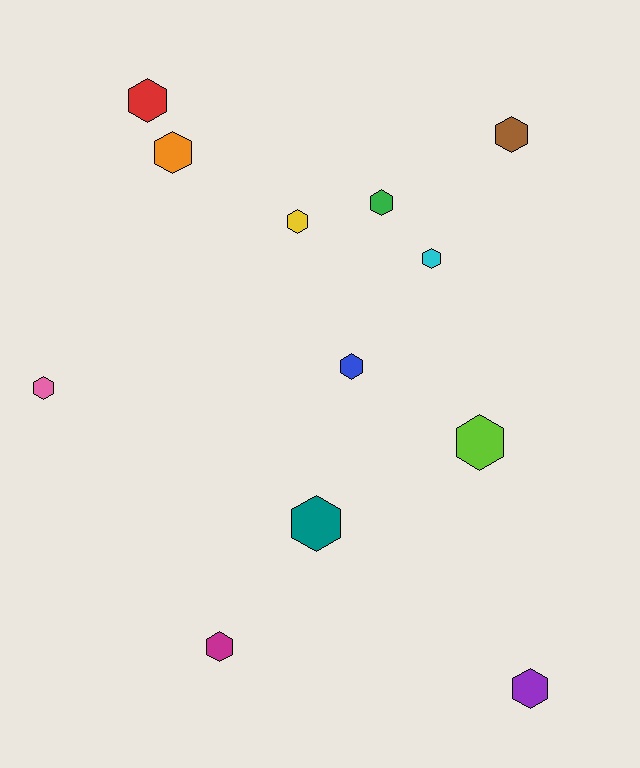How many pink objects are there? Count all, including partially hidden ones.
There is 1 pink object.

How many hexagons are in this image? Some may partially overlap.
There are 12 hexagons.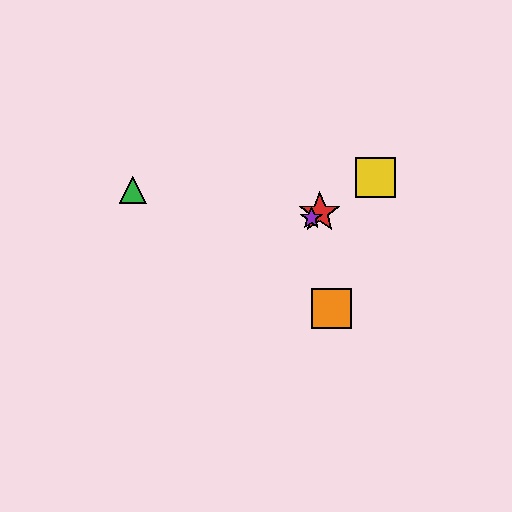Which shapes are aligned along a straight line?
The red star, the blue star, the yellow square, the purple star are aligned along a straight line.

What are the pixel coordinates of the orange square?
The orange square is at (331, 309).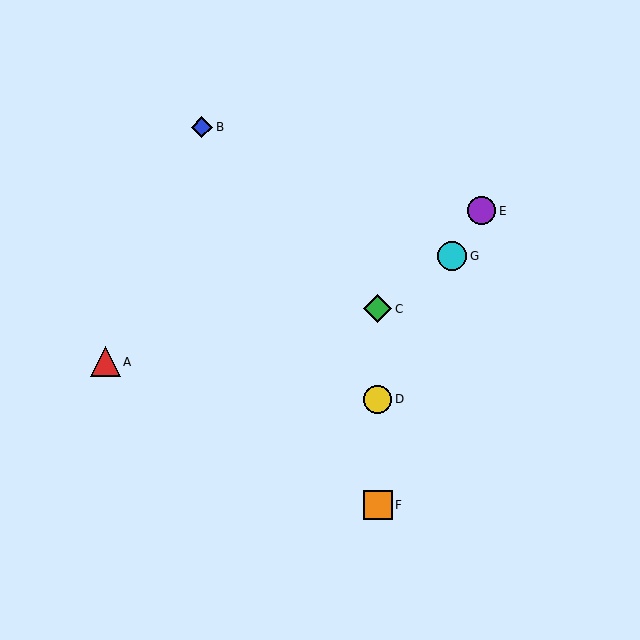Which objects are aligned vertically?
Objects C, D, F are aligned vertically.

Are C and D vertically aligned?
Yes, both are at x≈378.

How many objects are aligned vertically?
3 objects (C, D, F) are aligned vertically.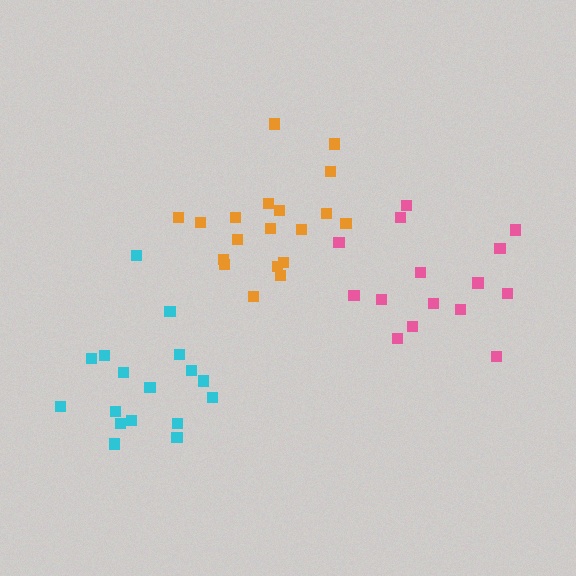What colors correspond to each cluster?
The clusters are colored: cyan, orange, pink.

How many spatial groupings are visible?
There are 3 spatial groupings.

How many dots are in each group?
Group 1: 17 dots, Group 2: 19 dots, Group 3: 15 dots (51 total).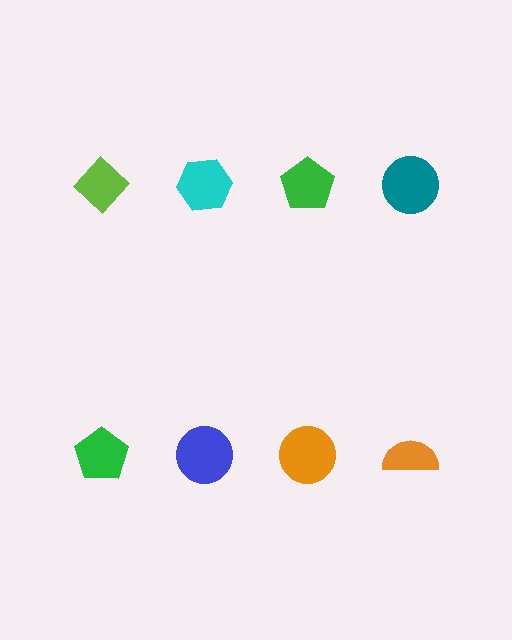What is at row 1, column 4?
A teal circle.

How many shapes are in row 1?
4 shapes.